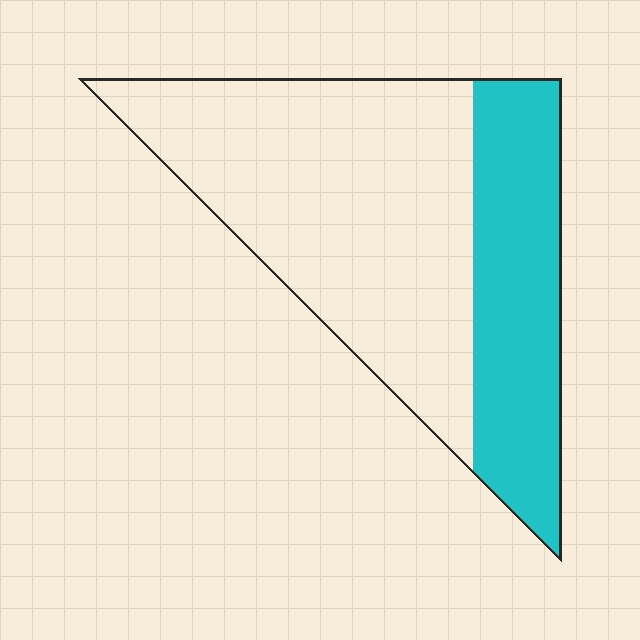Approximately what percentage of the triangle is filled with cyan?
Approximately 35%.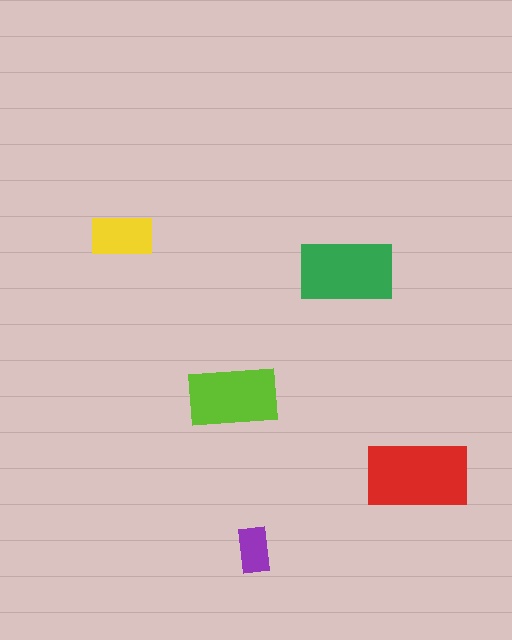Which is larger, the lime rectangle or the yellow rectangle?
The lime one.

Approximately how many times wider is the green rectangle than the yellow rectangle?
About 1.5 times wider.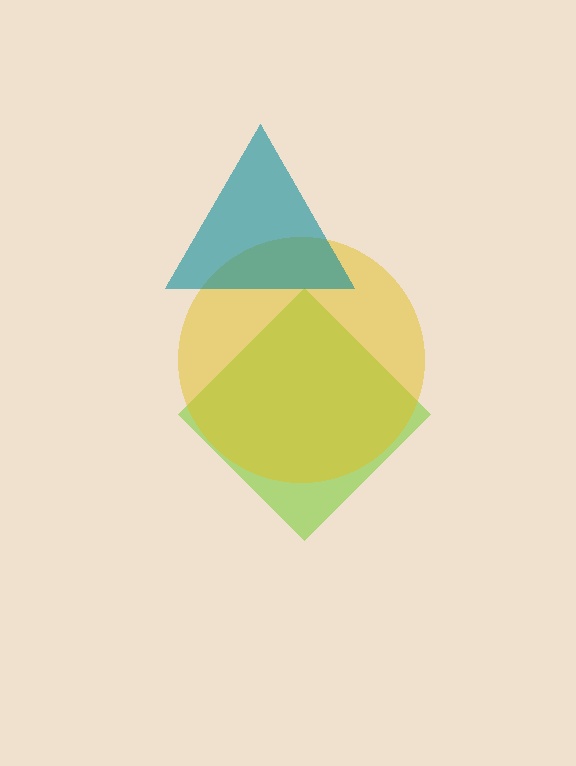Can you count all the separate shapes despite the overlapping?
Yes, there are 3 separate shapes.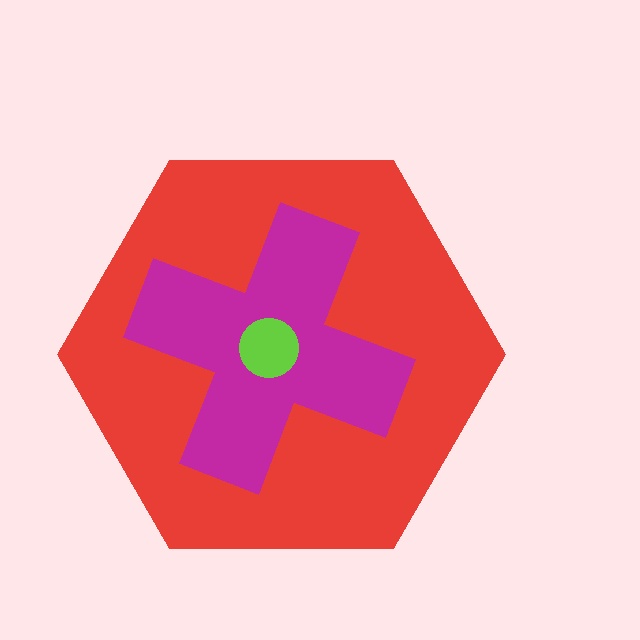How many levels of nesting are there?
3.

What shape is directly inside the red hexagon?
The magenta cross.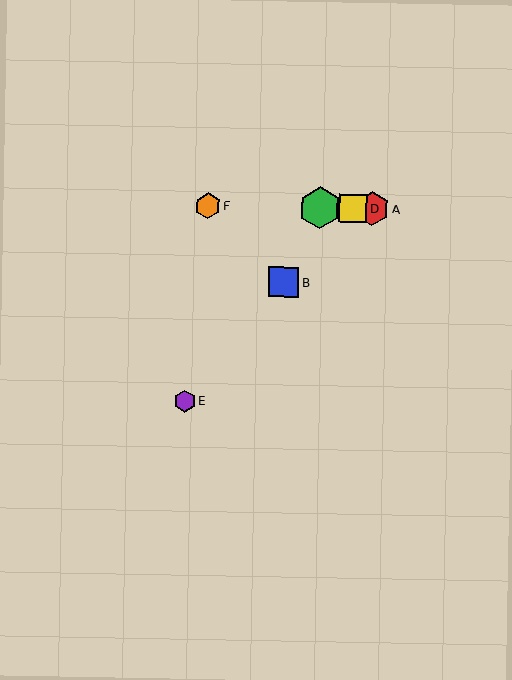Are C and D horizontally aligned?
Yes, both are at y≈208.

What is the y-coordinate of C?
Object C is at y≈208.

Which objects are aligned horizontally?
Objects A, C, D, F are aligned horizontally.